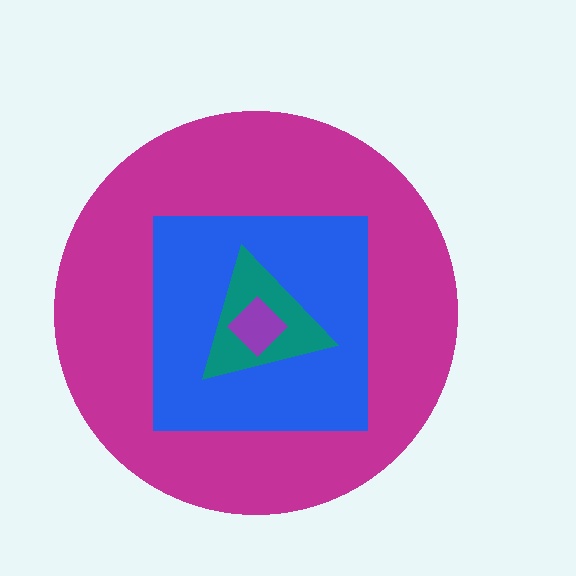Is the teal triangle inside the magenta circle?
Yes.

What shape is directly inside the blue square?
The teal triangle.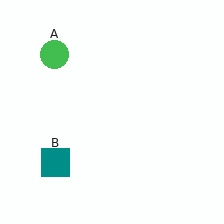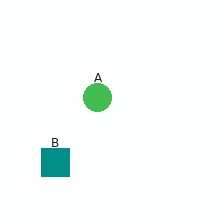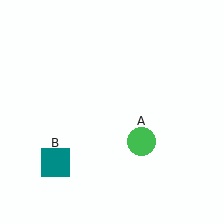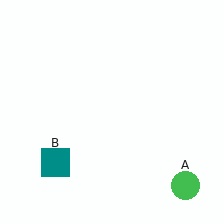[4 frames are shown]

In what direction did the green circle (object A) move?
The green circle (object A) moved down and to the right.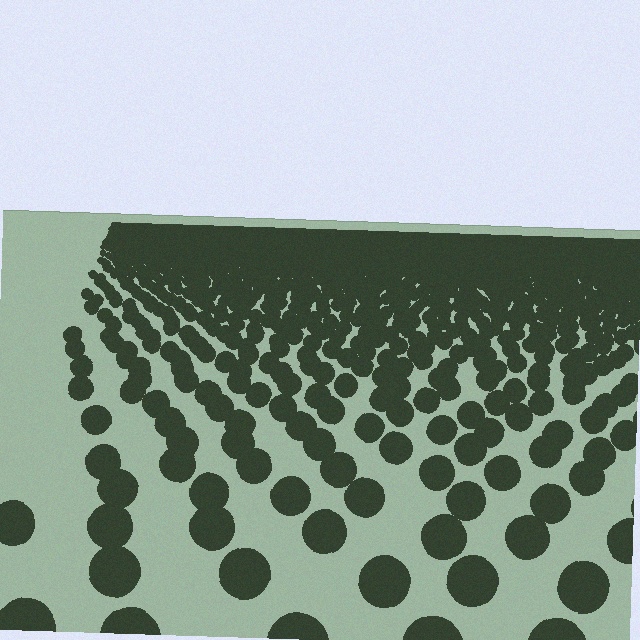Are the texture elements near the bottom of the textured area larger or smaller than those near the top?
Larger. Near the bottom, elements are closer to the viewer and appear at a bigger on-screen size.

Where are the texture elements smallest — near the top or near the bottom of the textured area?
Near the top.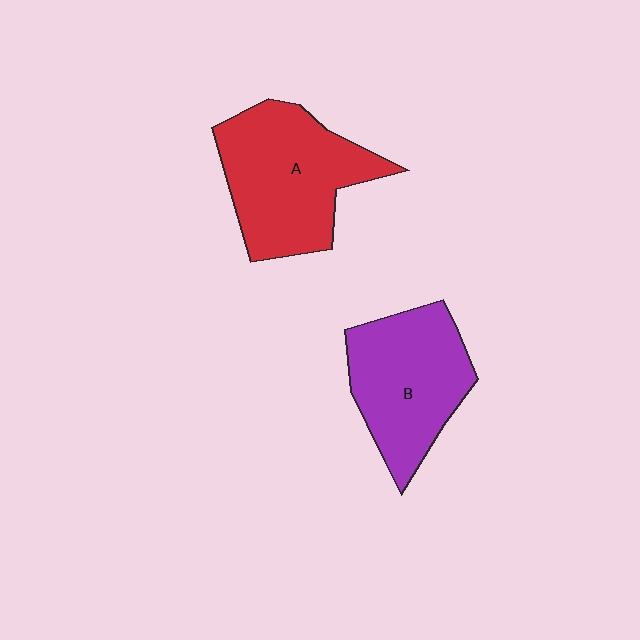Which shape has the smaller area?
Shape B (purple).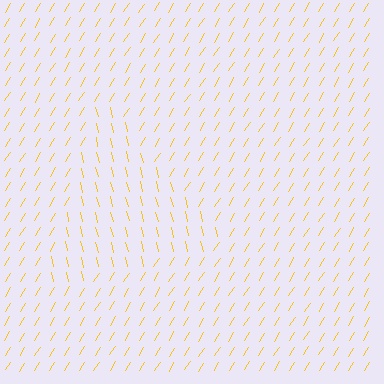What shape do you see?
I see a triangle.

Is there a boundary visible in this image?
Yes, there is a texture boundary formed by a change in line orientation.